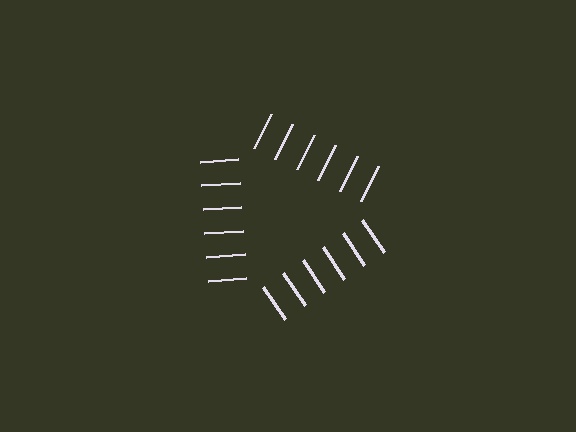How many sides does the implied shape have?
3 sides — the line-ends trace a triangle.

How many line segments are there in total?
18 — 6 along each of the 3 edges.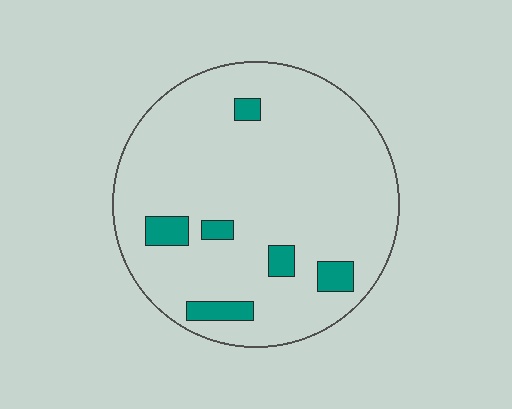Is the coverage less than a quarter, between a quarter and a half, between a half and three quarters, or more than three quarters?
Less than a quarter.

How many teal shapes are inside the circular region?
6.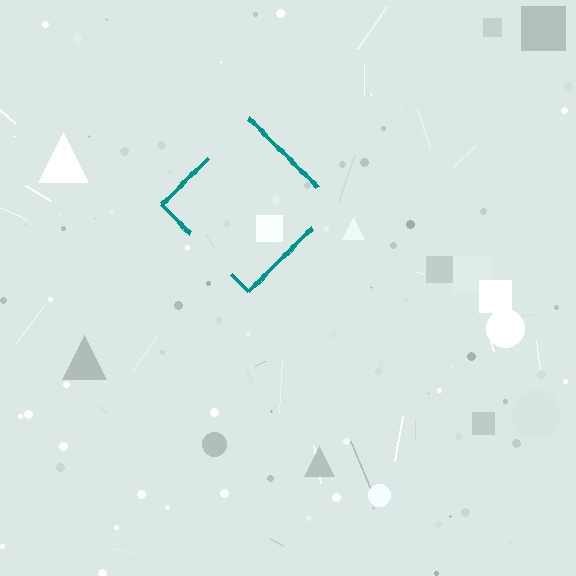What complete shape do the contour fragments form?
The contour fragments form a diamond.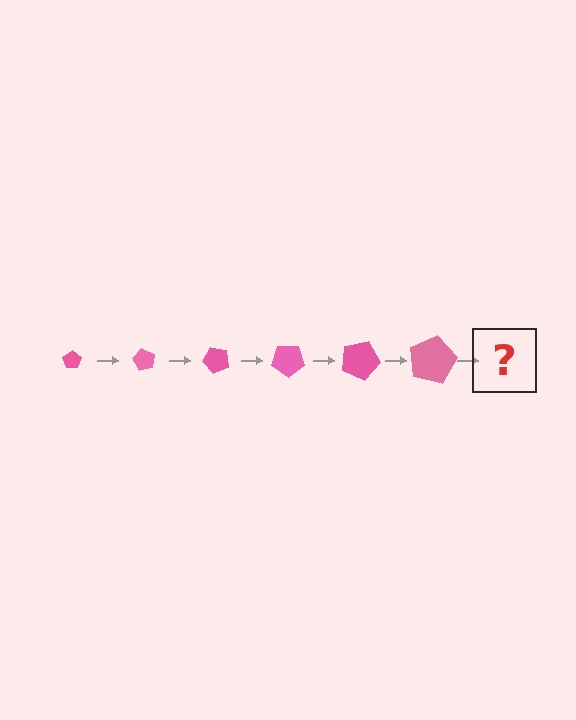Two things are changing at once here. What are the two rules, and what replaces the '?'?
The two rules are that the pentagon grows larger each step and it rotates 60 degrees each step. The '?' should be a pentagon, larger than the previous one and rotated 360 degrees from the start.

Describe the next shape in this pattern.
It should be a pentagon, larger than the previous one and rotated 360 degrees from the start.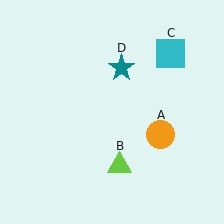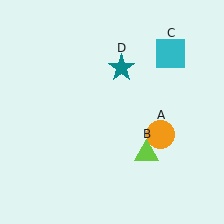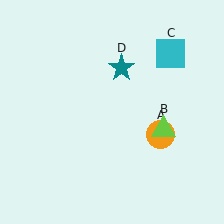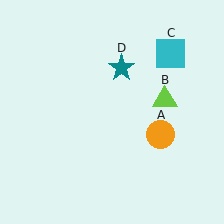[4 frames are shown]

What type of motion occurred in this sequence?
The lime triangle (object B) rotated counterclockwise around the center of the scene.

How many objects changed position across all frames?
1 object changed position: lime triangle (object B).